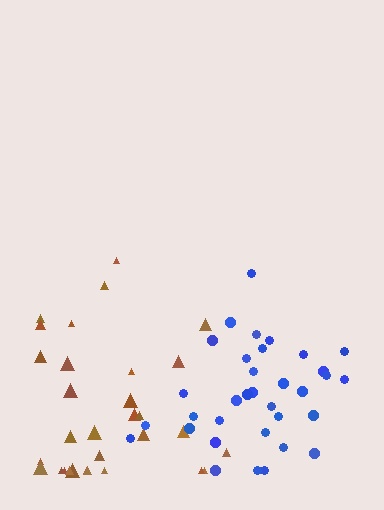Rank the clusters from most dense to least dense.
blue, brown.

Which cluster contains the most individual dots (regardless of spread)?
Blue (34).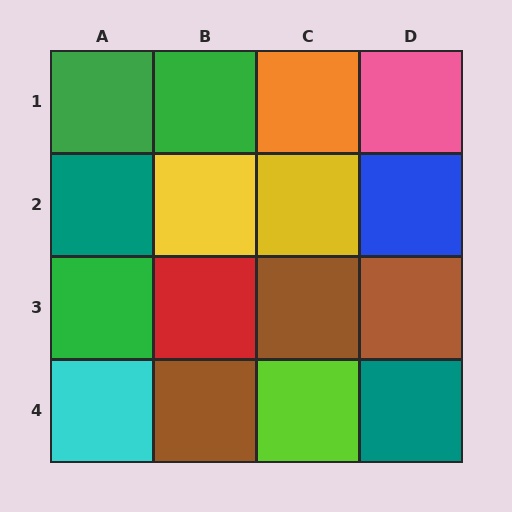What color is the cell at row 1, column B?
Green.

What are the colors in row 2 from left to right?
Teal, yellow, yellow, blue.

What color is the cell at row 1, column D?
Pink.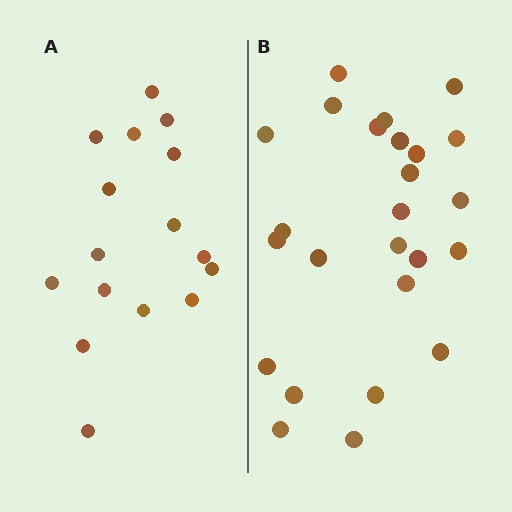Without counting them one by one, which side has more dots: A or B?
Region B (the right region) has more dots.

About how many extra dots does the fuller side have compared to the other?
Region B has roughly 8 or so more dots than region A.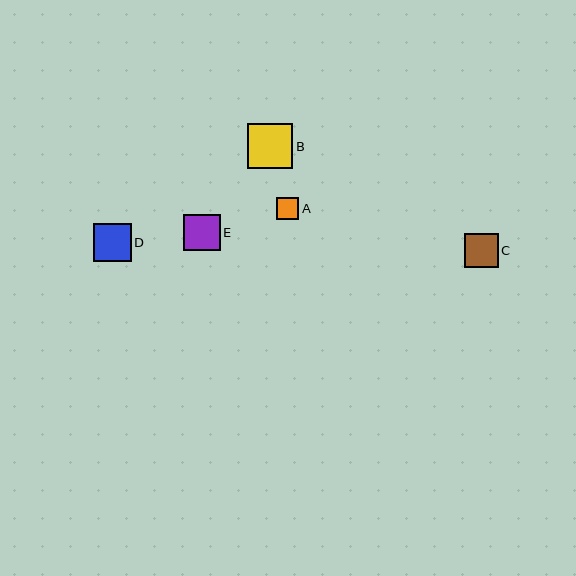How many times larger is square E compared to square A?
Square E is approximately 1.6 times the size of square A.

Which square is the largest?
Square B is the largest with a size of approximately 46 pixels.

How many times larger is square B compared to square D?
Square B is approximately 1.2 times the size of square D.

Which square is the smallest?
Square A is the smallest with a size of approximately 22 pixels.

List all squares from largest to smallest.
From largest to smallest: B, D, E, C, A.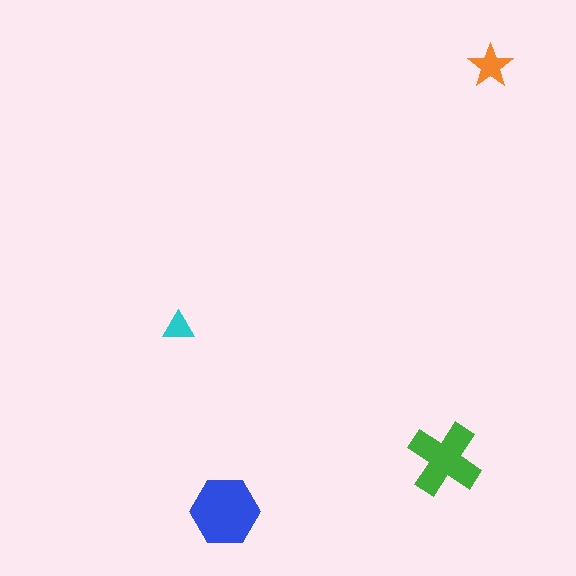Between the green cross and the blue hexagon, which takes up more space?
The blue hexagon.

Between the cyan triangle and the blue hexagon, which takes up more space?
The blue hexagon.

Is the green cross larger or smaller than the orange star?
Larger.